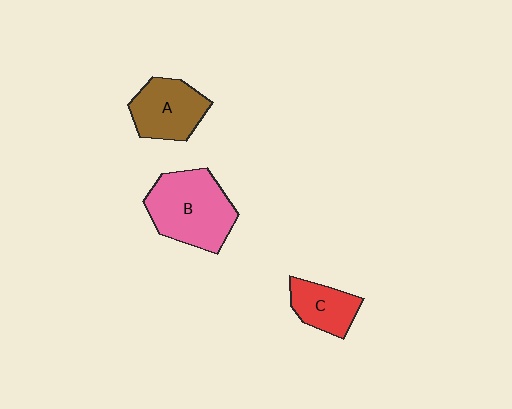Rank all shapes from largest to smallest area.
From largest to smallest: B (pink), A (brown), C (red).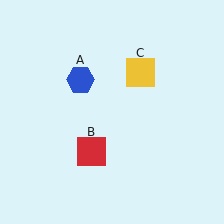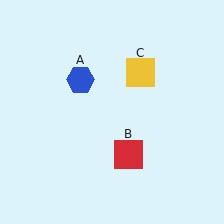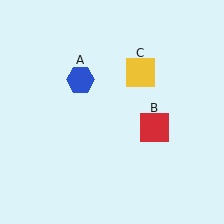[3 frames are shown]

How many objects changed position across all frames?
1 object changed position: red square (object B).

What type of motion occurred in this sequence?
The red square (object B) rotated counterclockwise around the center of the scene.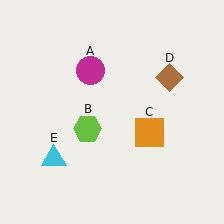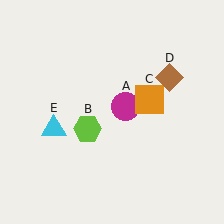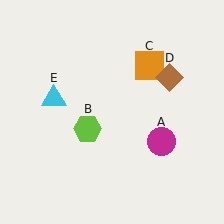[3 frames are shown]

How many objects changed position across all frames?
3 objects changed position: magenta circle (object A), orange square (object C), cyan triangle (object E).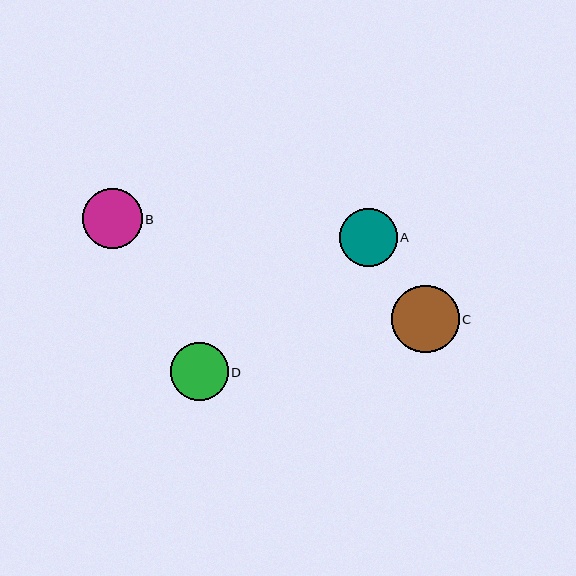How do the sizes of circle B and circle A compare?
Circle B and circle A are approximately the same size.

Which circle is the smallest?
Circle A is the smallest with a size of approximately 58 pixels.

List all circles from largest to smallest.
From largest to smallest: C, B, D, A.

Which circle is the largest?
Circle C is the largest with a size of approximately 67 pixels.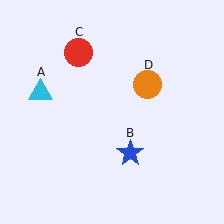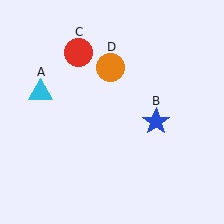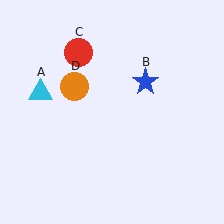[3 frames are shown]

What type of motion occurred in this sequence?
The blue star (object B), orange circle (object D) rotated counterclockwise around the center of the scene.